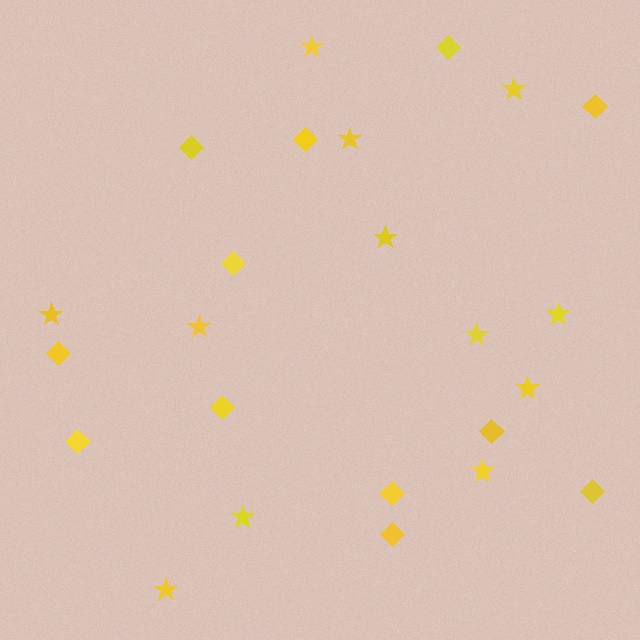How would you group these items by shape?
There are 2 groups: one group of stars (12) and one group of diamonds (12).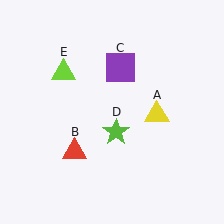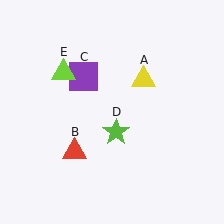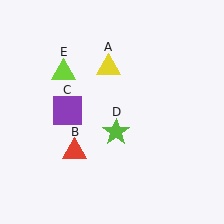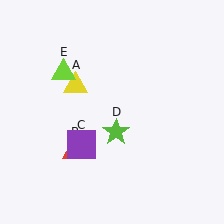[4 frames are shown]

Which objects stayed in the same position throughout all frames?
Red triangle (object B) and lime star (object D) and lime triangle (object E) remained stationary.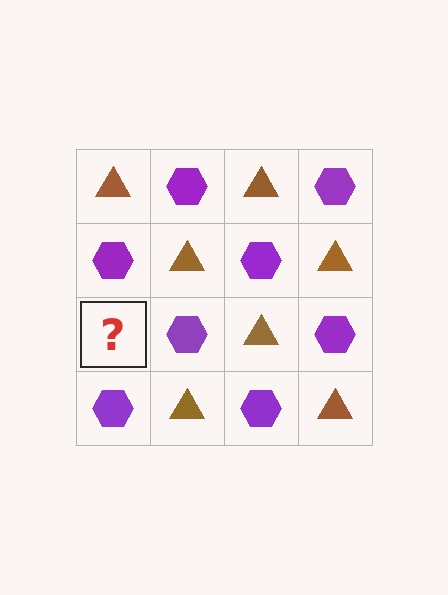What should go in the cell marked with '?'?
The missing cell should contain a brown triangle.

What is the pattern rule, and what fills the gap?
The rule is that it alternates brown triangle and purple hexagon in a checkerboard pattern. The gap should be filled with a brown triangle.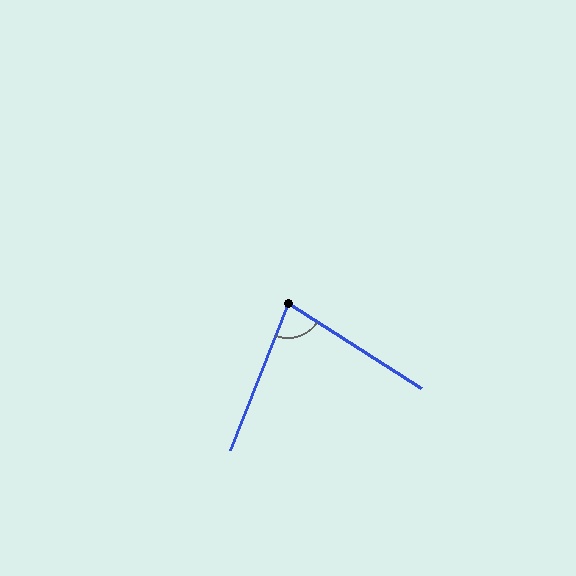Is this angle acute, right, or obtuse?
It is acute.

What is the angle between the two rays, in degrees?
Approximately 79 degrees.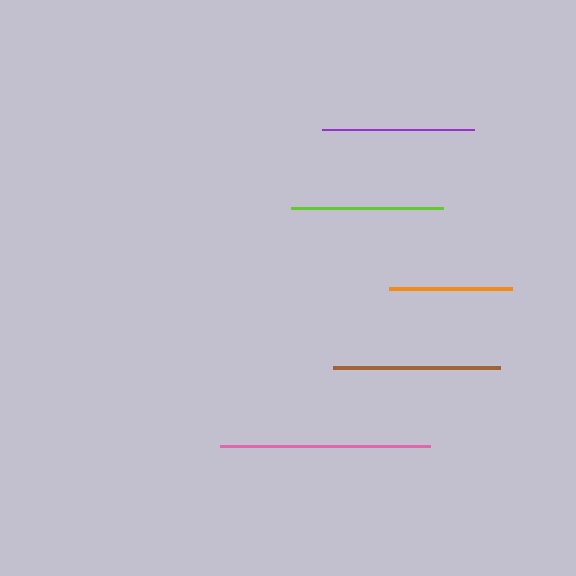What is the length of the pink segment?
The pink segment is approximately 210 pixels long.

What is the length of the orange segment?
The orange segment is approximately 124 pixels long.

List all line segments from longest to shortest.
From longest to shortest: pink, brown, purple, lime, orange.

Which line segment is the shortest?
The orange line is the shortest at approximately 124 pixels.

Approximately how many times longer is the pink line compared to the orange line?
The pink line is approximately 1.7 times the length of the orange line.